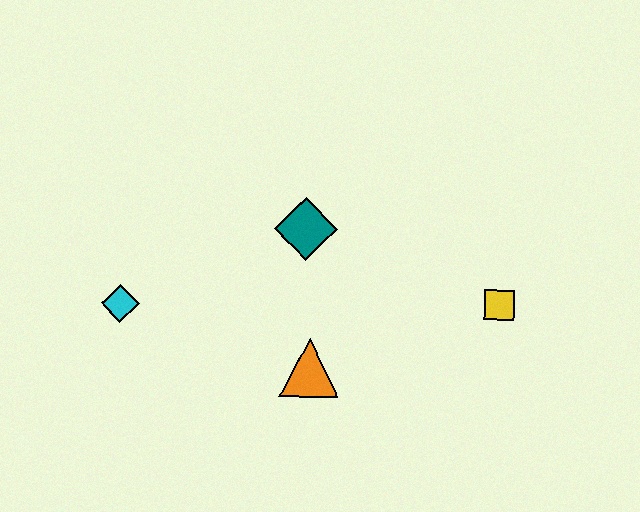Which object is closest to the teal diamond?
The orange triangle is closest to the teal diamond.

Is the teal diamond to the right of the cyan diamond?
Yes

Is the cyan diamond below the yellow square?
Yes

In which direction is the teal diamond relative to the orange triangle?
The teal diamond is above the orange triangle.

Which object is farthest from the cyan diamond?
The yellow square is farthest from the cyan diamond.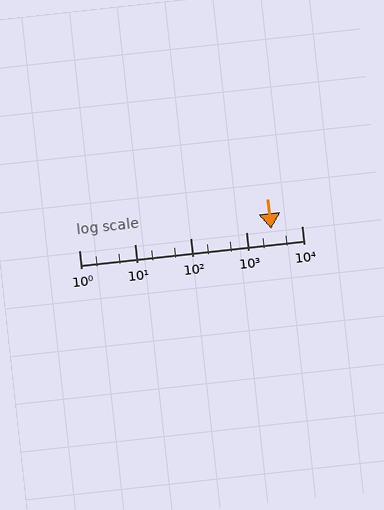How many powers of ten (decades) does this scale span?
The scale spans 4 decades, from 1 to 10000.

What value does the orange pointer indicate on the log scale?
The pointer indicates approximately 2900.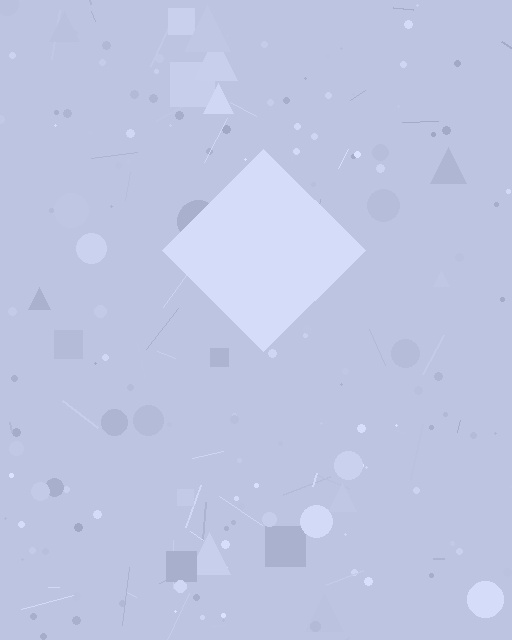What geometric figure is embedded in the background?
A diamond is embedded in the background.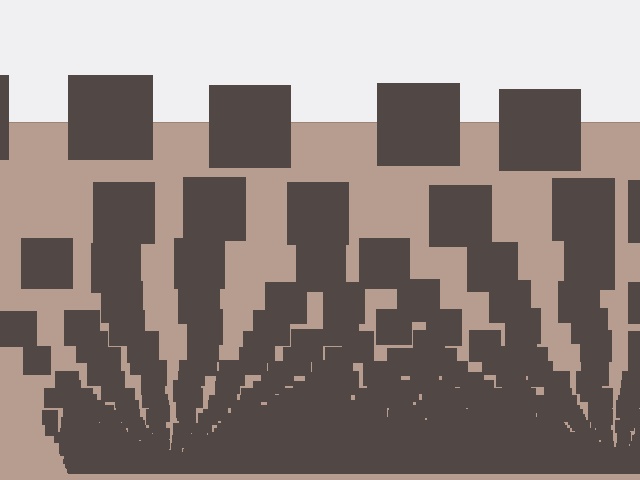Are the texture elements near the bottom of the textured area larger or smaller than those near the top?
Smaller. The gradient is inverted — elements near the bottom are smaller and denser.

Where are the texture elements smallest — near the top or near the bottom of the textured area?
Near the bottom.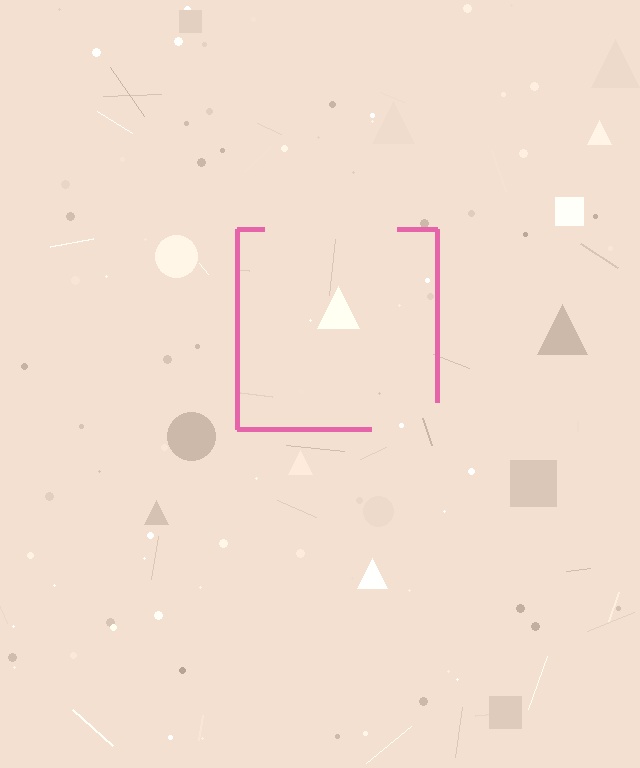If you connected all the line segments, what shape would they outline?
They would outline a square.